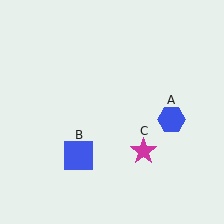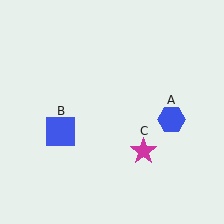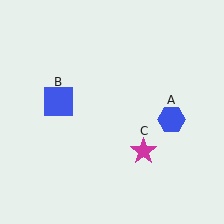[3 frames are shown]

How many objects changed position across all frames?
1 object changed position: blue square (object B).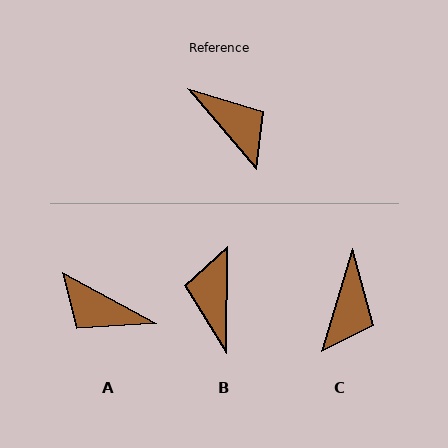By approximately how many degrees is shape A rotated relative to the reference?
Approximately 159 degrees clockwise.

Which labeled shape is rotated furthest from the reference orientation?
A, about 159 degrees away.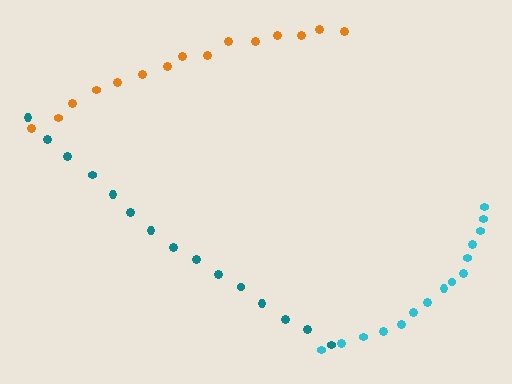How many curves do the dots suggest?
There are 3 distinct paths.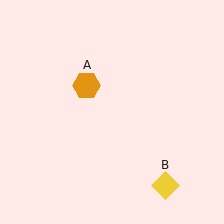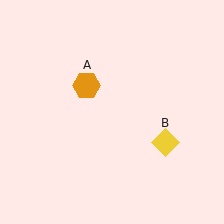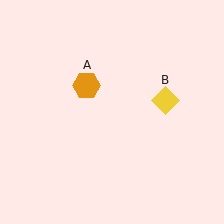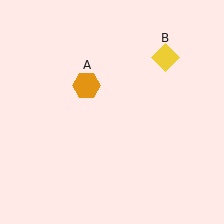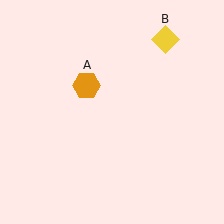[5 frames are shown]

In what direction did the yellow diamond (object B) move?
The yellow diamond (object B) moved up.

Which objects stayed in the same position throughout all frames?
Orange hexagon (object A) remained stationary.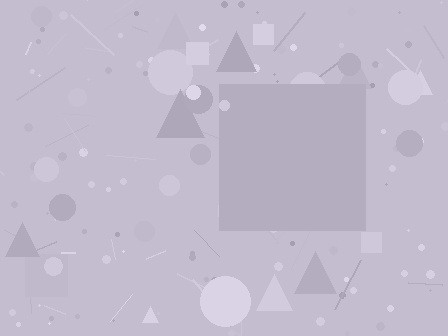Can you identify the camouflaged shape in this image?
The camouflaged shape is a square.